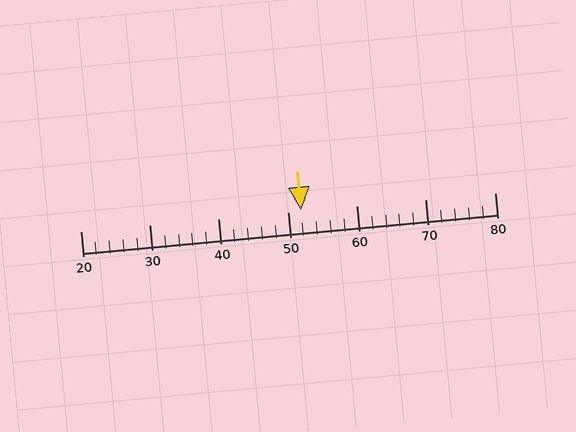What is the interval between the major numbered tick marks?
The major tick marks are spaced 10 units apart.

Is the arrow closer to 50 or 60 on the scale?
The arrow is closer to 50.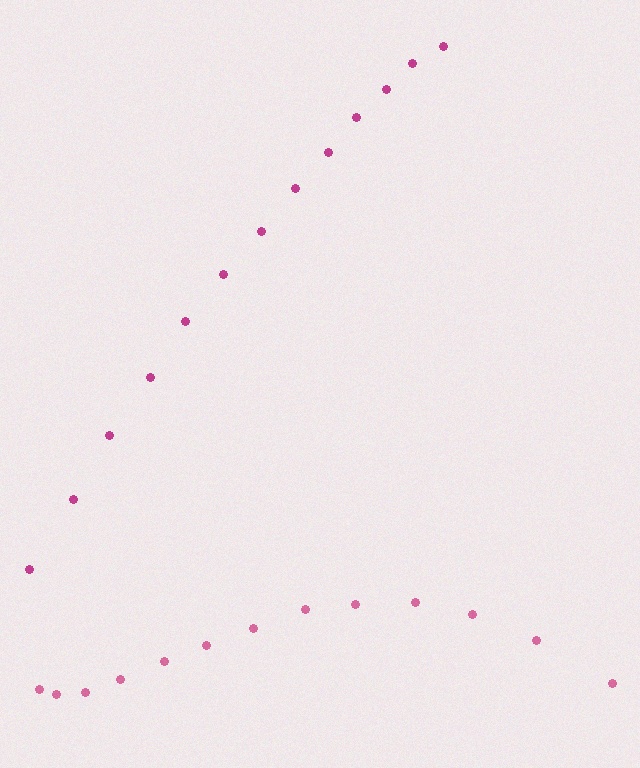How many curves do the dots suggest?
There are 2 distinct paths.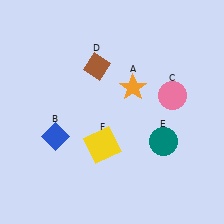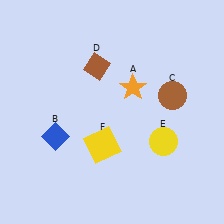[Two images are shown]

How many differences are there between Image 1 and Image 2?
There are 2 differences between the two images.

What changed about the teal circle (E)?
In Image 1, E is teal. In Image 2, it changed to yellow.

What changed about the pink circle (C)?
In Image 1, C is pink. In Image 2, it changed to brown.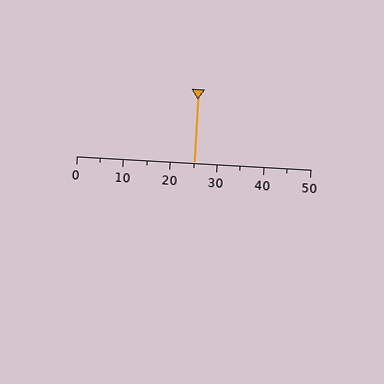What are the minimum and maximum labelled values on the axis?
The axis runs from 0 to 50.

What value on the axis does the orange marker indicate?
The marker indicates approximately 25.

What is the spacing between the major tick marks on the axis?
The major ticks are spaced 10 apart.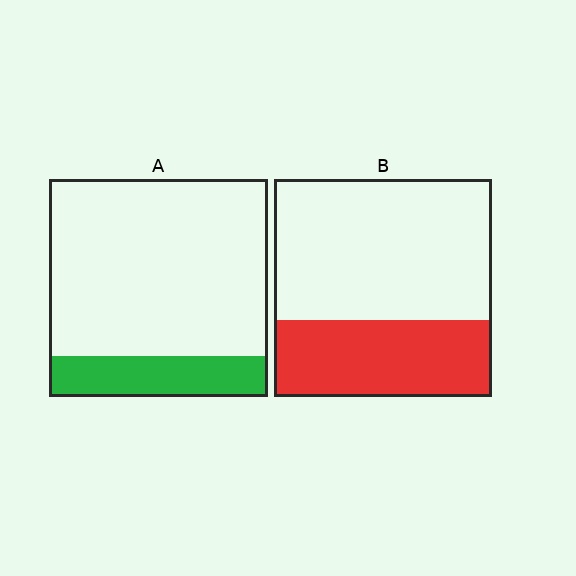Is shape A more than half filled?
No.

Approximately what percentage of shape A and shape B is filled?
A is approximately 20% and B is approximately 35%.